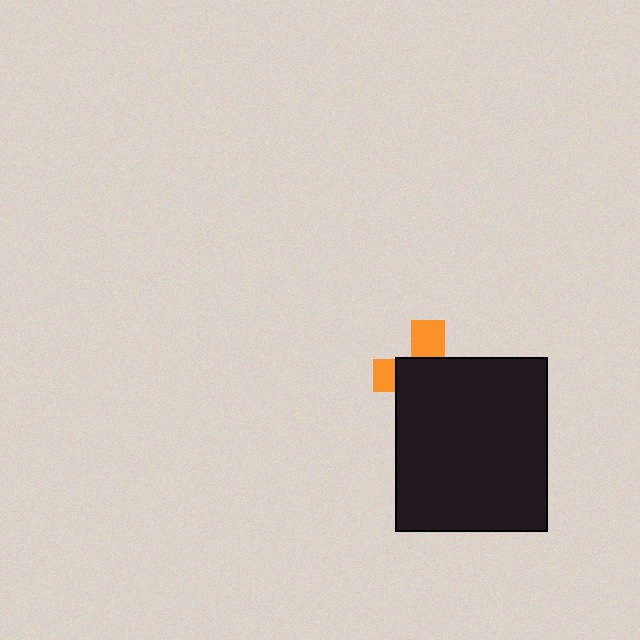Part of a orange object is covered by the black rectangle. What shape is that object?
It is a cross.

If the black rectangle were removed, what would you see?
You would see the complete orange cross.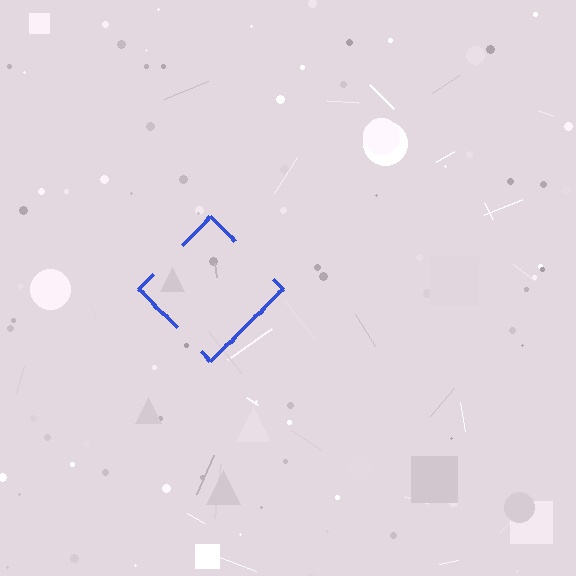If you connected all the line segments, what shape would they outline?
They would outline a diamond.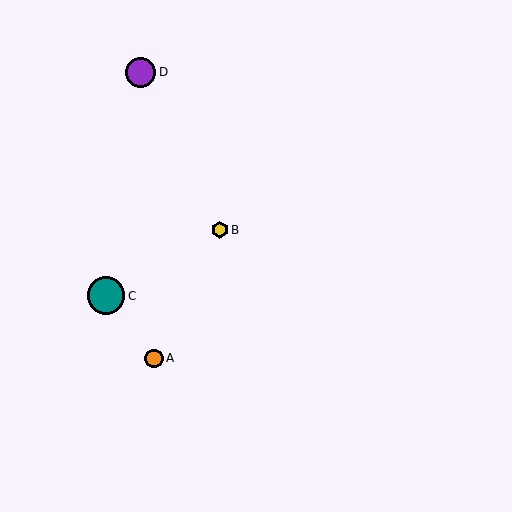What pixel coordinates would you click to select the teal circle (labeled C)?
Click at (106, 296) to select the teal circle C.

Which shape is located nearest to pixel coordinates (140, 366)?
The orange circle (labeled A) at (154, 358) is nearest to that location.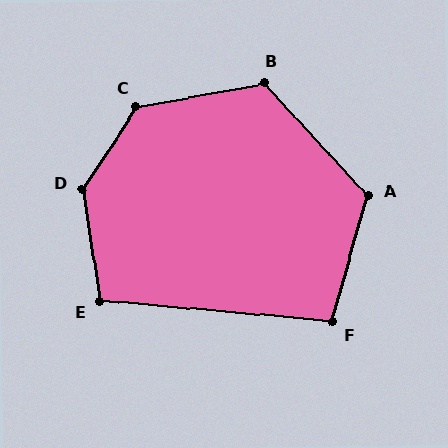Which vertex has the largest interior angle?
D, at approximately 137 degrees.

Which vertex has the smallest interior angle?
F, at approximately 100 degrees.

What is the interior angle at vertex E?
Approximately 104 degrees (obtuse).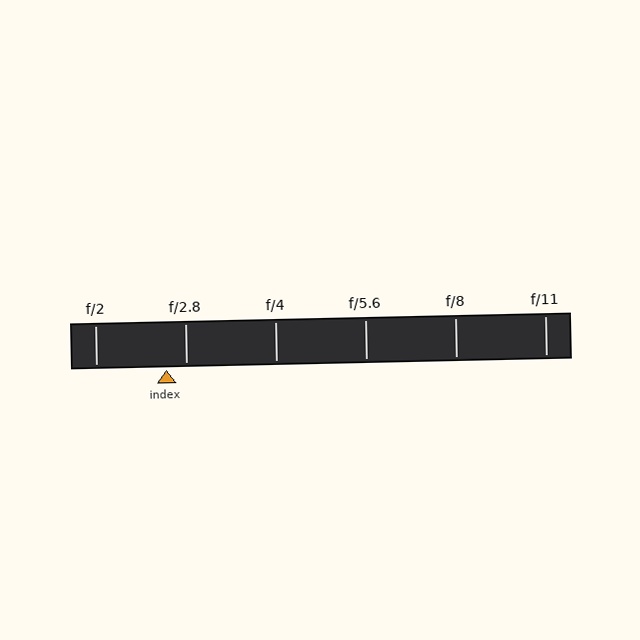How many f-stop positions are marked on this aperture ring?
There are 6 f-stop positions marked.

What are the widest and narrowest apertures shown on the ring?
The widest aperture shown is f/2 and the narrowest is f/11.